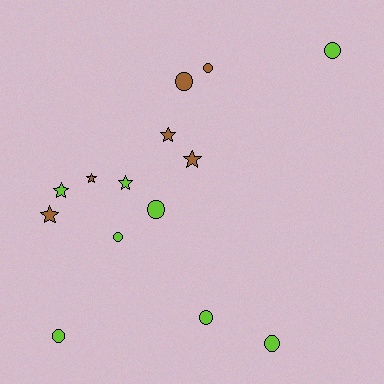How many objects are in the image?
There are 14 objects.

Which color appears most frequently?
Lime, with 8 objects.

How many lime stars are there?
There are 2 lime stars.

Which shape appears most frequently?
Circle, with 8 objects.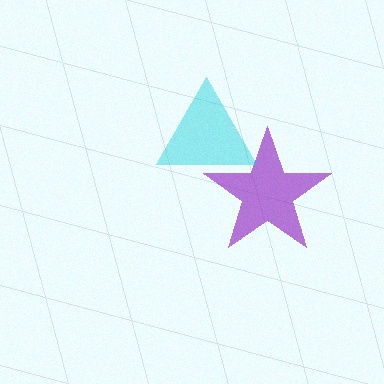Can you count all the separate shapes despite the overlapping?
Yes, there are 2 separate shapes.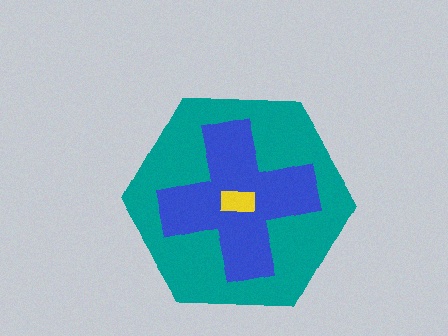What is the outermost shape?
The teal hexagon.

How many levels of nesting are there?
3.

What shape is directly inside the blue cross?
The yellow rectangle.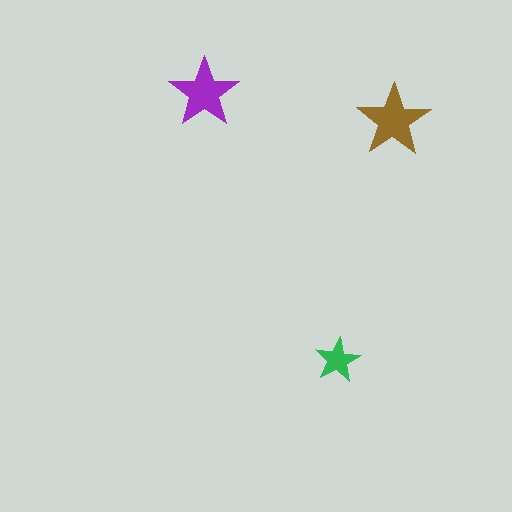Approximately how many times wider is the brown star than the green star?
About 1.5 times wider.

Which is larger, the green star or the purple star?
The purple one.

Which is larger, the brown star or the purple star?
The brown one.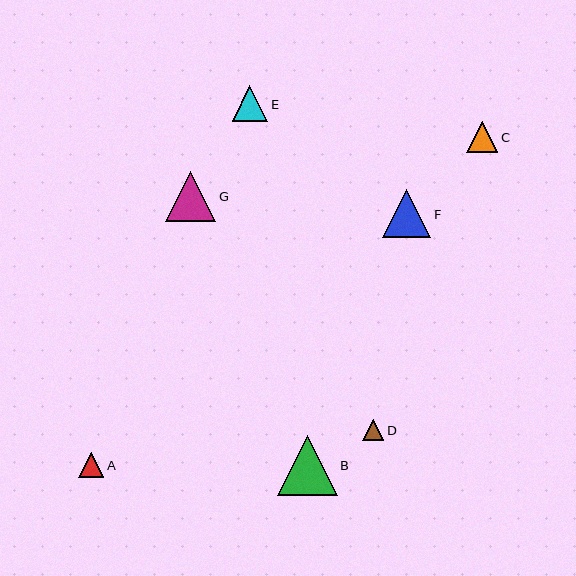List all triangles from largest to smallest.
From largest to smallest: B, G, F, E, C, A, D.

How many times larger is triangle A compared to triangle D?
Triangle A is approximately 1.2 times the size of triangle D.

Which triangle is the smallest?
Triangle D is the smallest with a size of approximately 21 pixels.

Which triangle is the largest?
Triangle B is the largest with a size of approximately 60 pixels.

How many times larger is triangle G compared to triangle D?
Triangle G is approximately 2.4 times the size of triangle D.